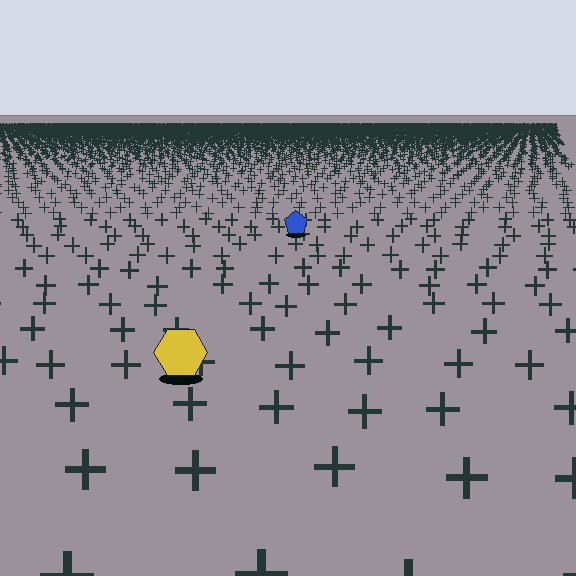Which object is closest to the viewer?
The yellow hexagon is closest. The texture marks near it are larger and more spread out.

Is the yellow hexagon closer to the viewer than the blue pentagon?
Yes. The yellow hexagon is closer — you can tell from the texture gradient: the ground texture is coarser near it.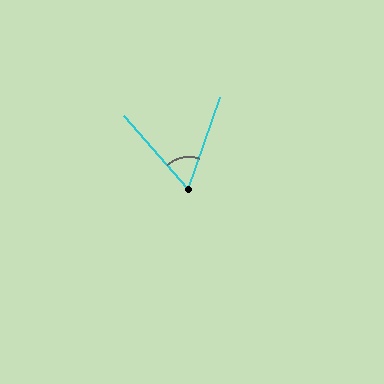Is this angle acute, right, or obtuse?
It is acute.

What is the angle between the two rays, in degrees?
Approximately 60 degrees.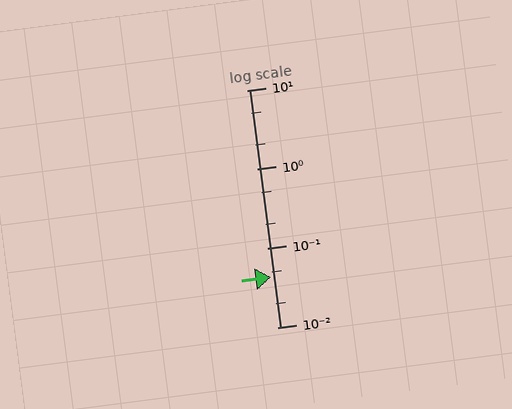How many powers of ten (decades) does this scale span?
The scale spans 3 decades, from 0.01 to 10.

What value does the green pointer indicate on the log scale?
The pointer indicates approximately 0.043.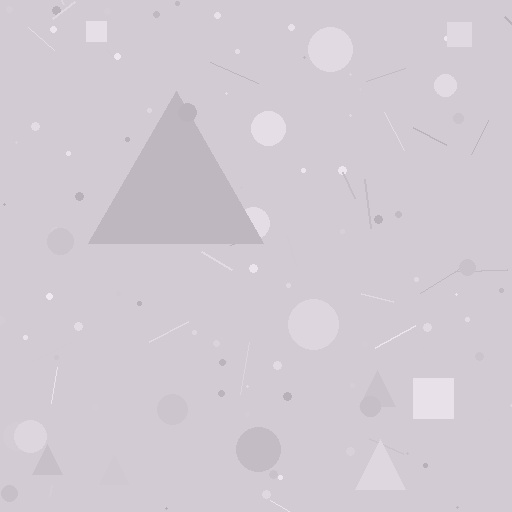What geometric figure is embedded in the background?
A triangle is embedded in the background.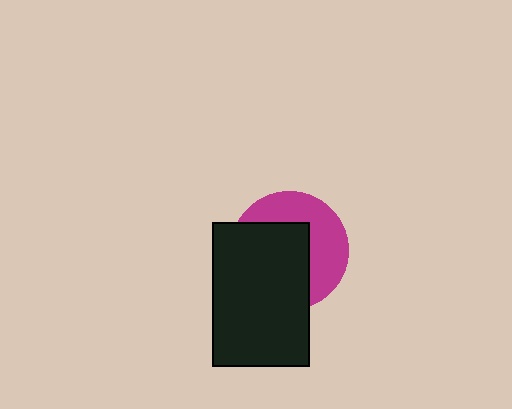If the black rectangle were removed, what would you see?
You would see the complete magenta circle.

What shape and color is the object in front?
The object in front is a black rectangle.